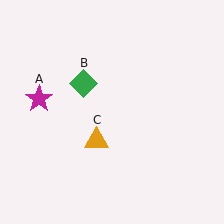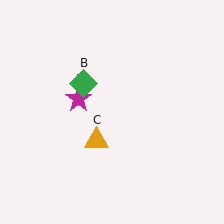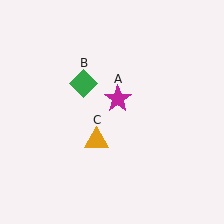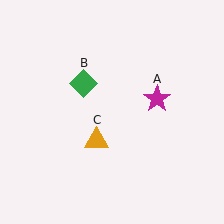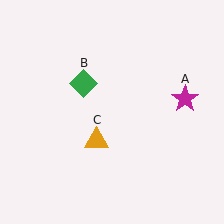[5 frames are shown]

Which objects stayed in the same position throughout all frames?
Green diamond (object B) and orange triangle (object C) remained stationary.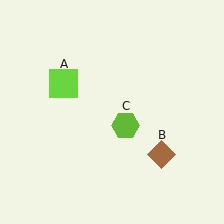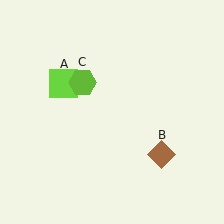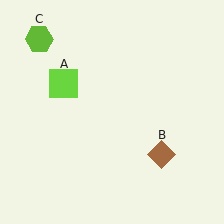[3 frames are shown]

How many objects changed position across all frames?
1 object changed position: lime hexagon (object C).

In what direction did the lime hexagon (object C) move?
The lime hexagon (object C) moved up and to the left.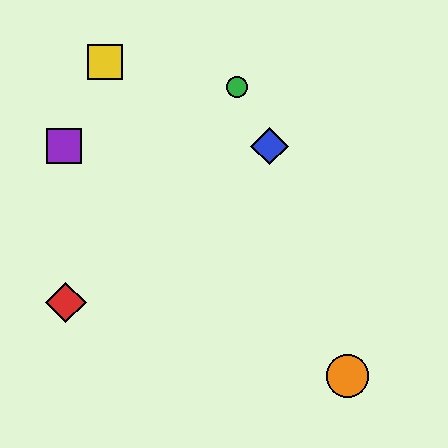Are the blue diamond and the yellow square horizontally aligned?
No, the blue diamond is at y≈146 and the yellow square is at y≈62.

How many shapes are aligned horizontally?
2 shapes (the blue diamond, the purple square) are aligned horizontally.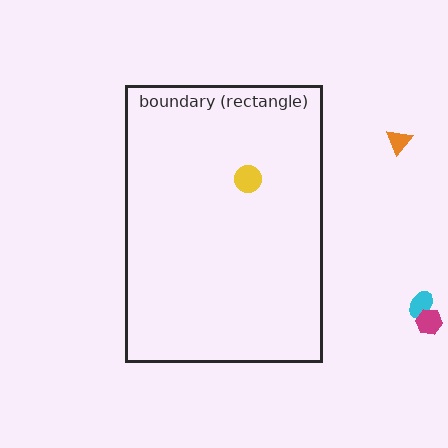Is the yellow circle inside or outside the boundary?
Inside.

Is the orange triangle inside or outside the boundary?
Outside.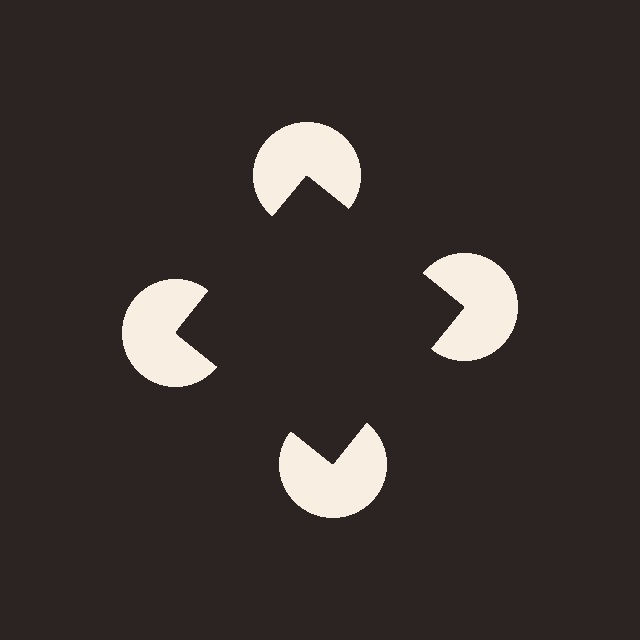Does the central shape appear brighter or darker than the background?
It typically appears slightly darker than the background, even though no actual brightness change is drawn.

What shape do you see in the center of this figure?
An illusory square — its edges are inferred from the aligned wedge cuts in the pac-man discs, not physically drawn.